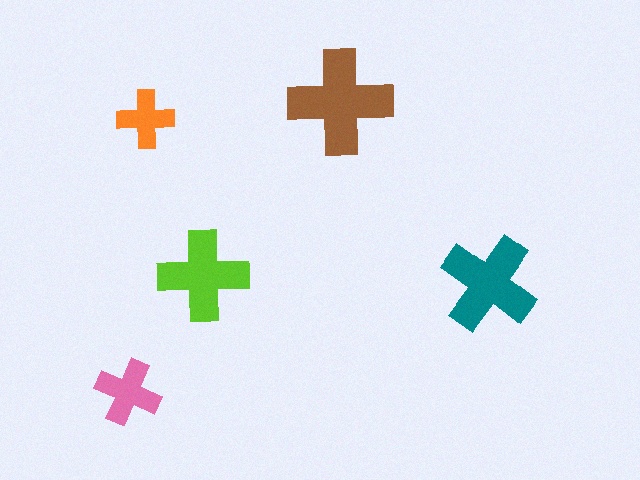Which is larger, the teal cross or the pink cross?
The teal one.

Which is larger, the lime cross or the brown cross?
The brown one.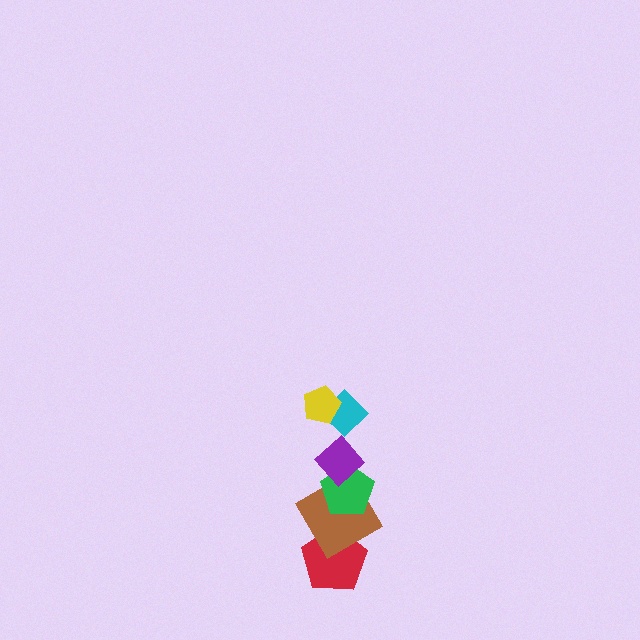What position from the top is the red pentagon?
The red pentagon is 6th from the top.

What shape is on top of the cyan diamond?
The yellow pentagon is on top of the cyan diamond.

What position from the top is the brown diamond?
The brown diamond is 5th from the top.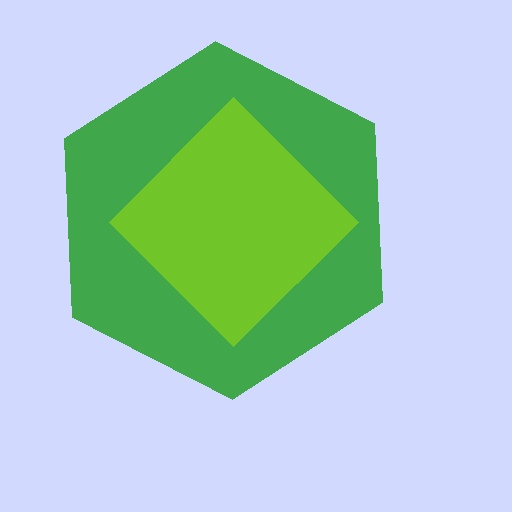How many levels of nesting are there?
2.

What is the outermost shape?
The green hexagon.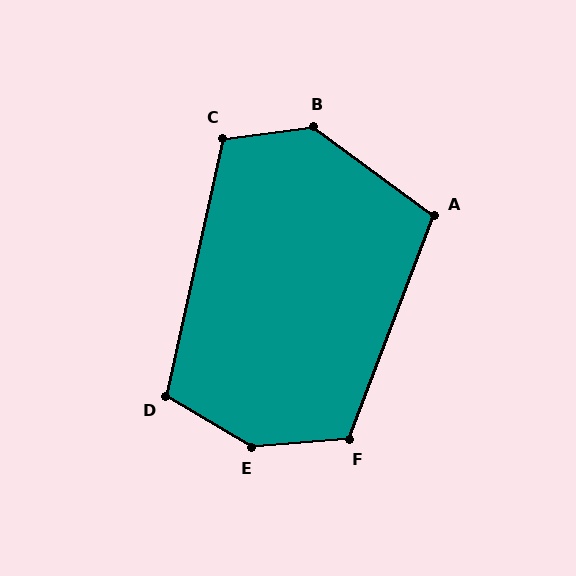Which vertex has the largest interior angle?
E, at approximately 145 degrees.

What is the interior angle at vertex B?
Approximately 136 degrees (obtuse).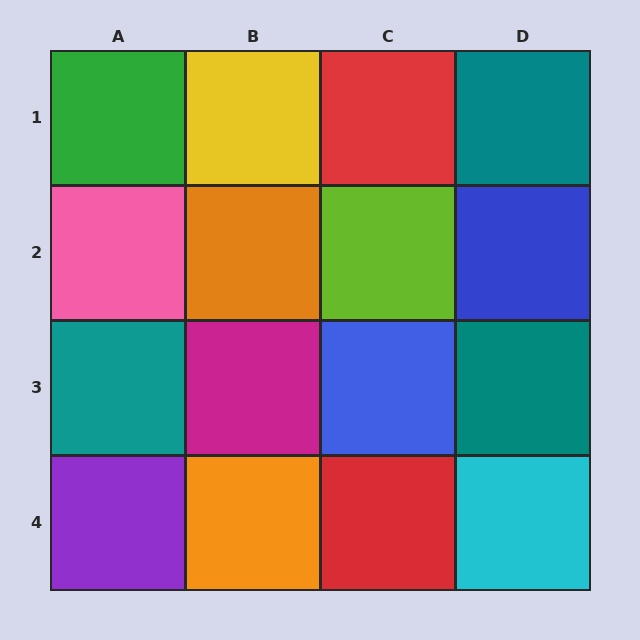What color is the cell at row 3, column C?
Blue.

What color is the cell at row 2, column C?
Lime.